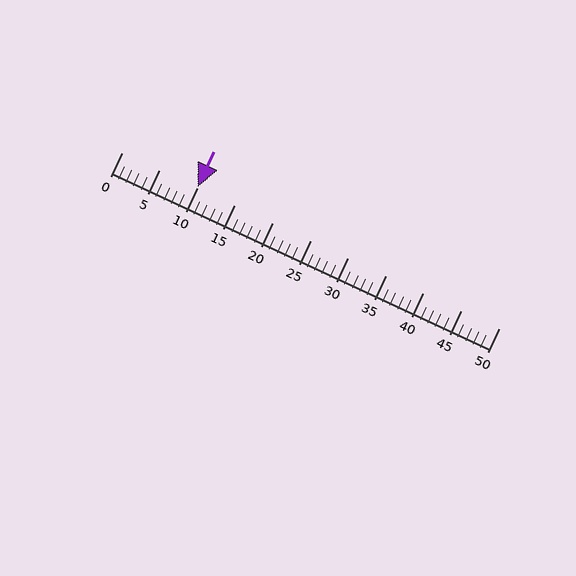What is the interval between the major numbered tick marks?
The major tick marks are spaced 5 units apart.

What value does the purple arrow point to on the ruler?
The purple arrow points to approximately 10.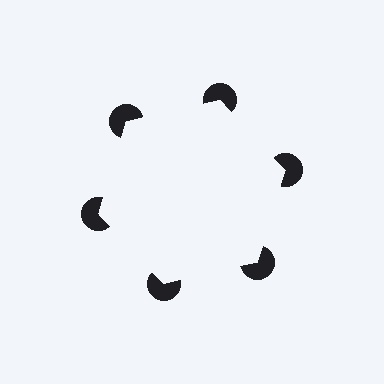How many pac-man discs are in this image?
There are 6 — one at each vertex of the illusory hexagon.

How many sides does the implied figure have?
6 sides.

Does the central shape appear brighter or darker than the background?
It typically appears slightly brighter than the background, even though no actual brightness change is drawn.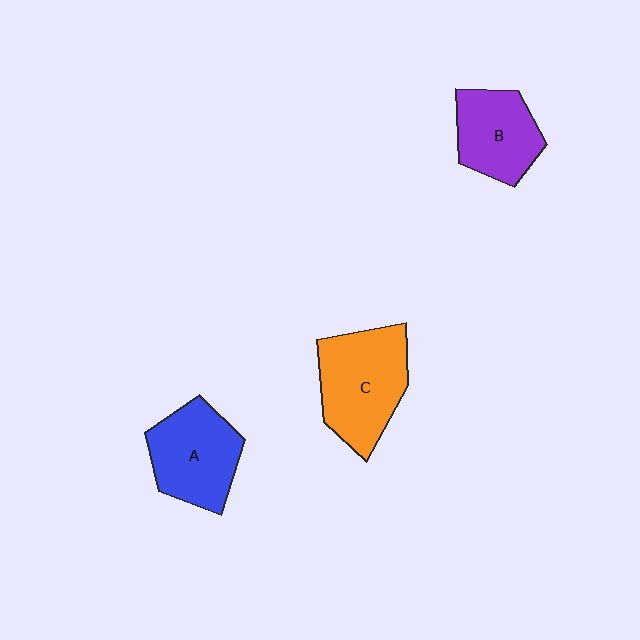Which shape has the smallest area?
Shape B (purple).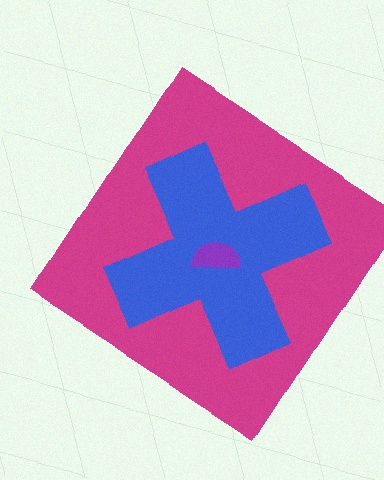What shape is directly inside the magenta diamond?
The blue cross.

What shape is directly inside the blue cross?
The purple semicircle.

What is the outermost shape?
The magenta diamond.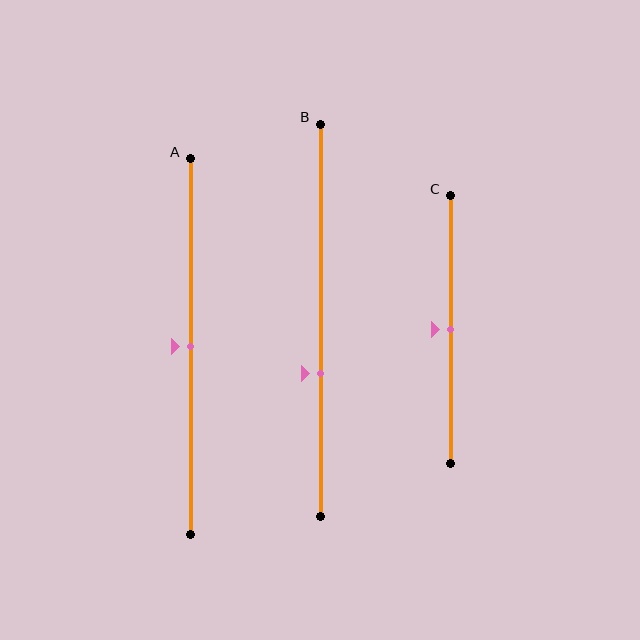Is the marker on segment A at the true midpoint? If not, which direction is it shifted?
Yes, the marker on segment A is at the true midpoint.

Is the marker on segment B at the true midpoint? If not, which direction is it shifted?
No, the marker on segment B is shifted downward by about 14% of the segment length.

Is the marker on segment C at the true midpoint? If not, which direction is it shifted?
Yes, the marker on segment C is at the true midpoint.